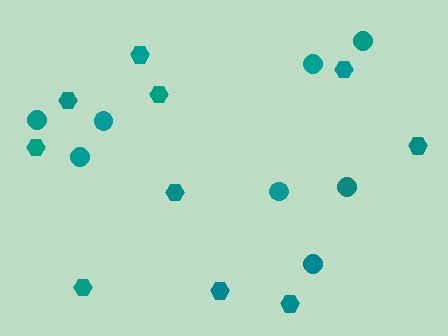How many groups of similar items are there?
There are 2 groups: one group of hexagons (10) and one group of circles (8).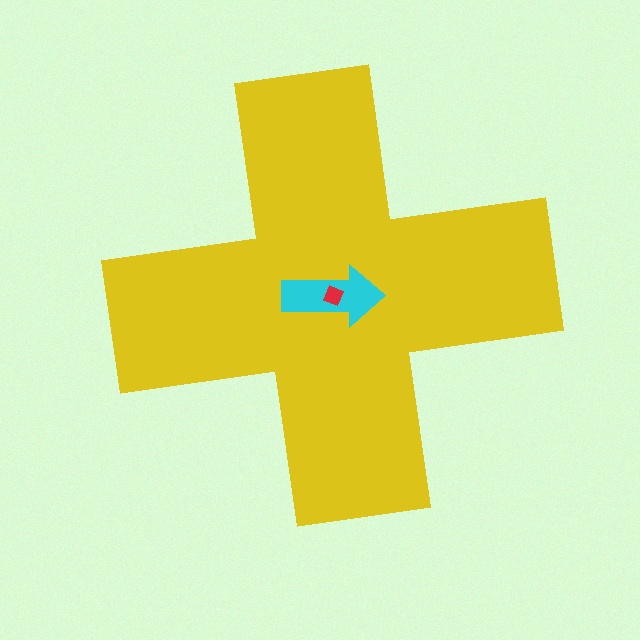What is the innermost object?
The red square.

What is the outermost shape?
The yellow cross.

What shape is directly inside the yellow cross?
The cyan arrow.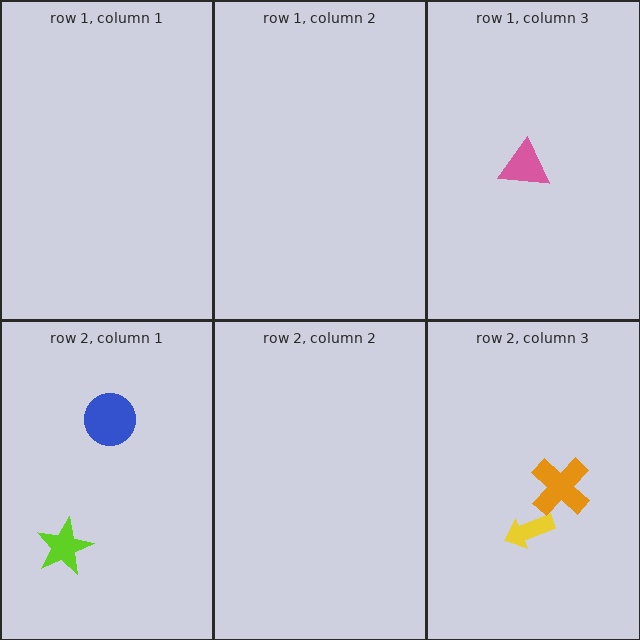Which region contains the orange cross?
The row 2, column 3 region.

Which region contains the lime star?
The row 2, column 1 region.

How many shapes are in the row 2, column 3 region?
2.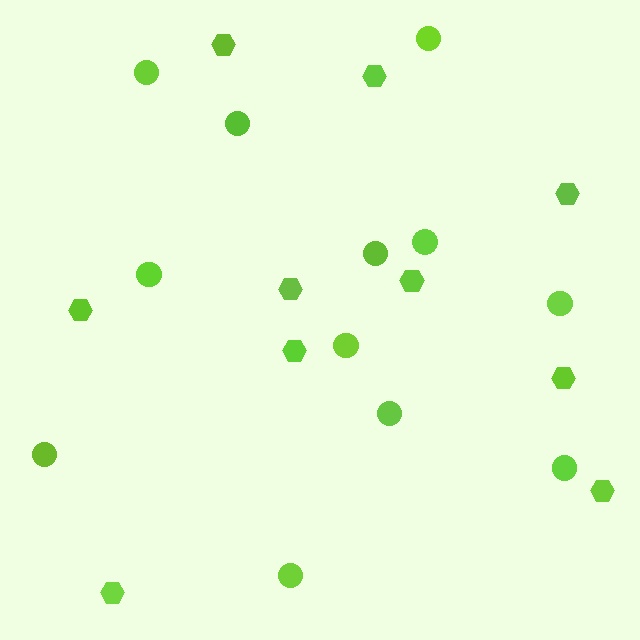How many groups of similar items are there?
There are 2 groups: one group of circles (12) and one group of hexagons (10).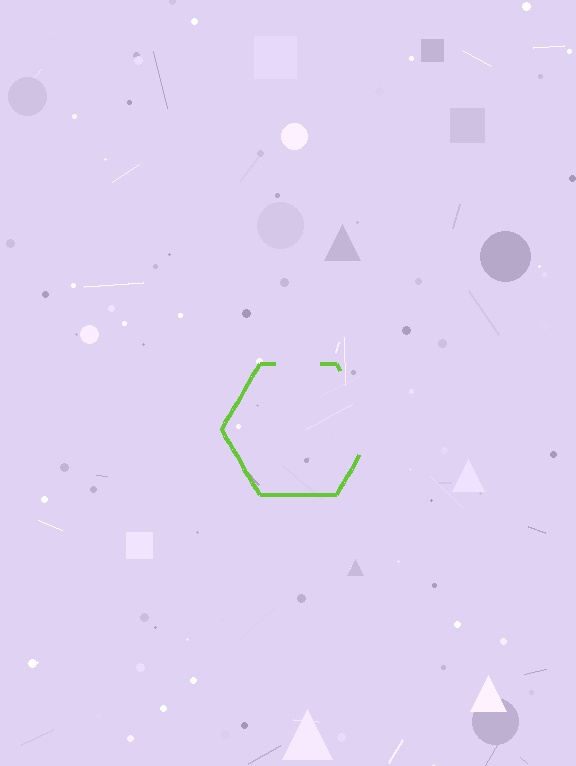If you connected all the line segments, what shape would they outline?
They would outline a hexagon.